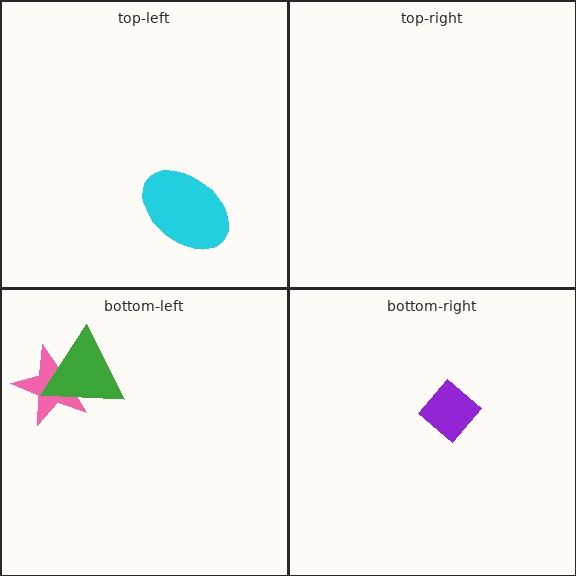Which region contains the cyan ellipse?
The top-left region.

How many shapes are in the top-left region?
1.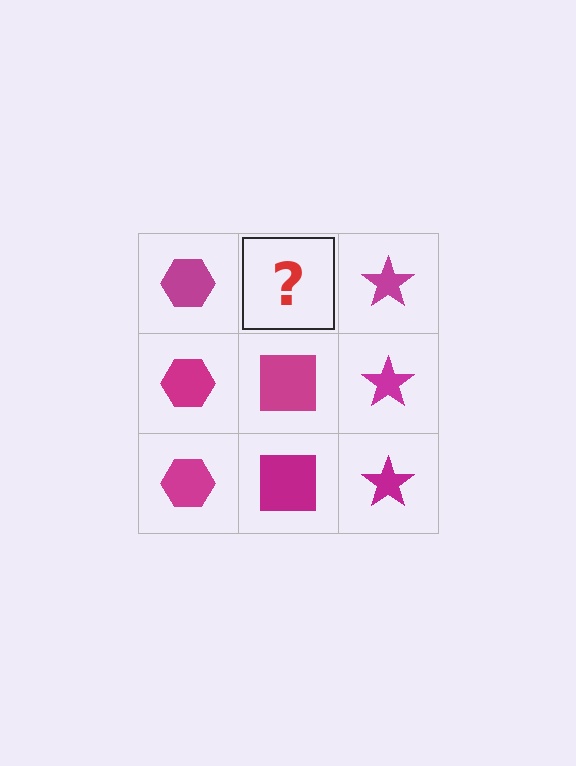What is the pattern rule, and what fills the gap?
The rule is that each column has a consistent shape. The gap should be filled with a magenta square.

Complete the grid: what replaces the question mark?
The question mark should be replaced with a magenta square.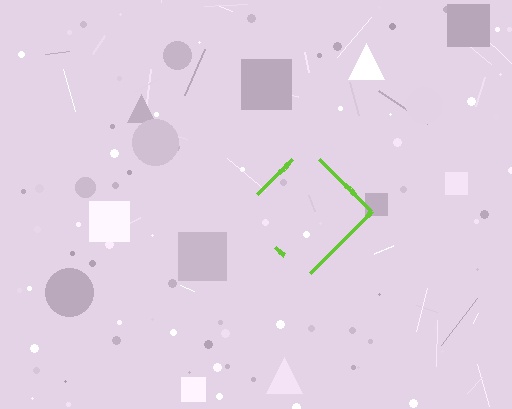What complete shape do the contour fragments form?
The contour fragments form a diamond.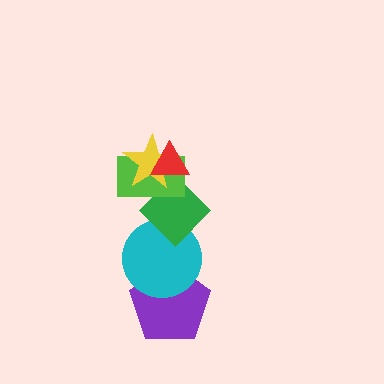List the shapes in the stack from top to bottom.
From top to bottom: the red triangle, the yellow star, the lime rectangle, the green diamond, the cyan circle, the purple pentagon.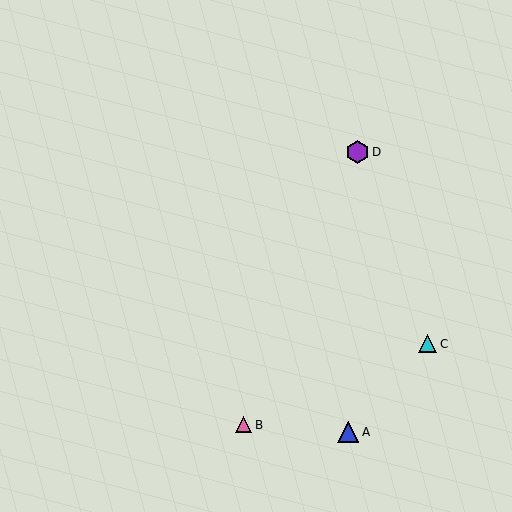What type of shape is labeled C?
Shape C is a cyan triangle.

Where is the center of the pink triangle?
The center of the pink triangle is at (244, 425).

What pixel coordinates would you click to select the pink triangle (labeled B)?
Click at (244, 425) to select the pink triangle B.